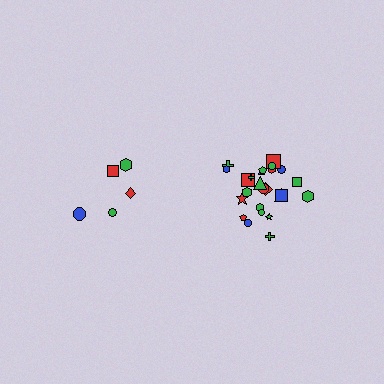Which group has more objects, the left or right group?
The right group.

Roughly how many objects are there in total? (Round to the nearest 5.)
Roughly 30 objects in total.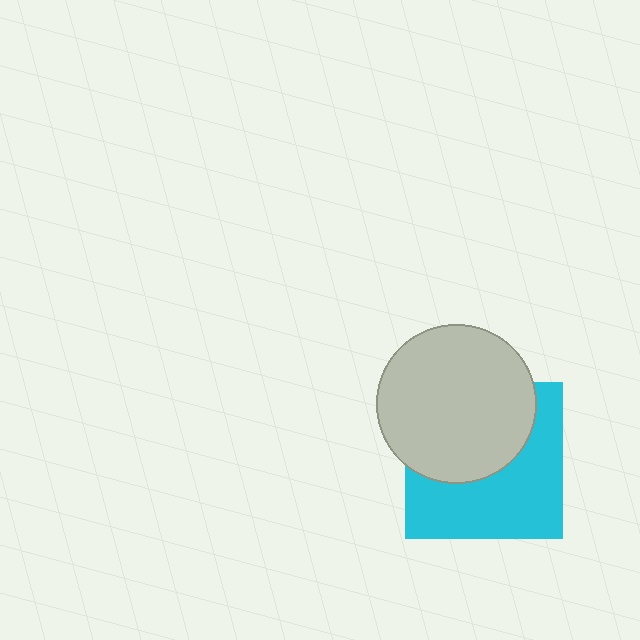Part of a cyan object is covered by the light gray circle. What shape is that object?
It is a square.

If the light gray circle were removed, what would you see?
You would see the complete cyan square.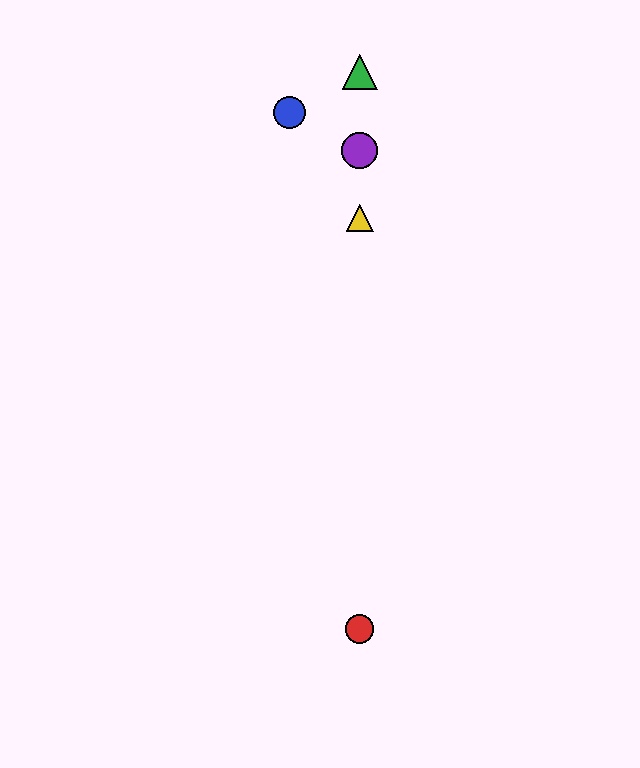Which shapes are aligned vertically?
The red circle, the green triangle, the yellow triangle, the purple circle are aligned vertically.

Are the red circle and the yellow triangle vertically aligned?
Yes, both are at x≈360.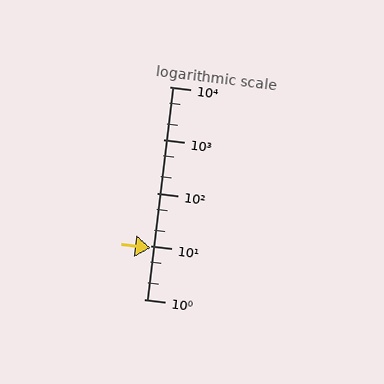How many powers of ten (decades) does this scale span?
The scale spans 4 decades, from 1 to 10000.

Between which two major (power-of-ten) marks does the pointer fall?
The pointer is between 1 and 10.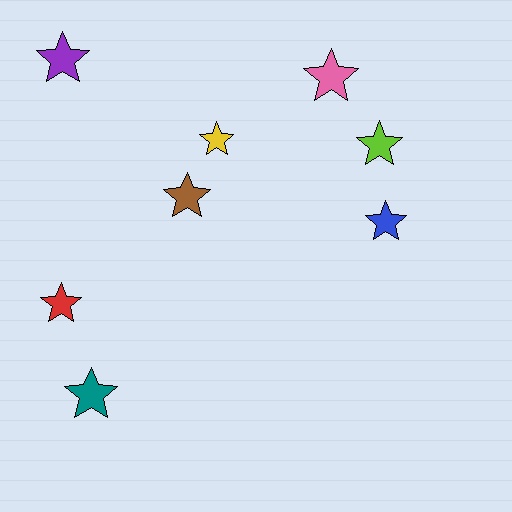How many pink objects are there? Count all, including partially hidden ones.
There is 1 pink object.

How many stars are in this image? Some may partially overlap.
There are 8 stars.